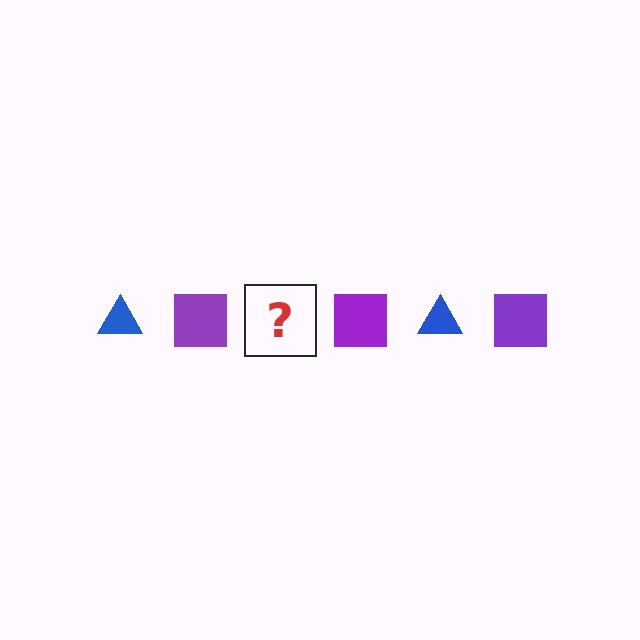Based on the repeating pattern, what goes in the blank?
The blank should be a blue triangle.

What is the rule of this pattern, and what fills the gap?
The rule is that the pattern alternates between blue triangle and purple square. The gap should be filled with a blue triangle.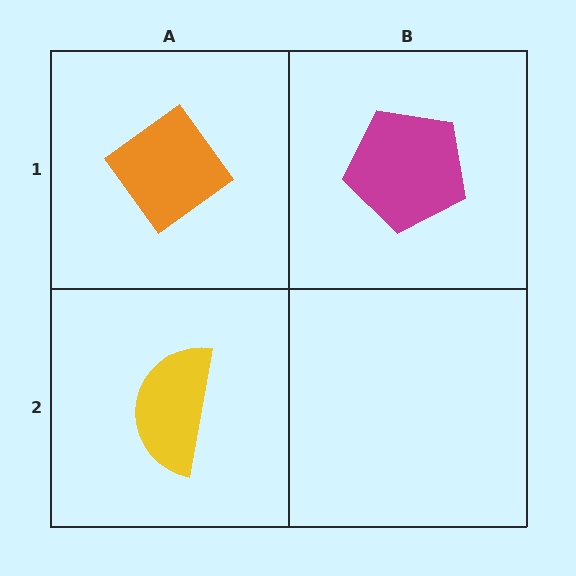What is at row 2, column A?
A yellow semicircle.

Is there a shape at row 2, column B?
No, that cell is empty.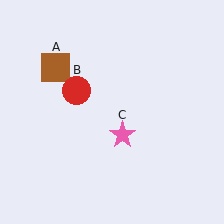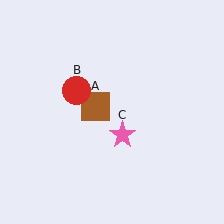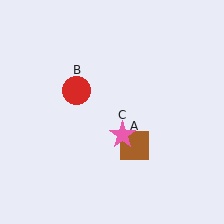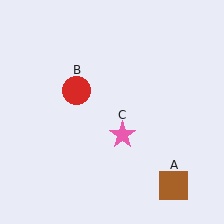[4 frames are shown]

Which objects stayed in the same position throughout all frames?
Red circle (object B) and pink star (object C) remained stationary.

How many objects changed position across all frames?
1 object changed position: brown square (object A).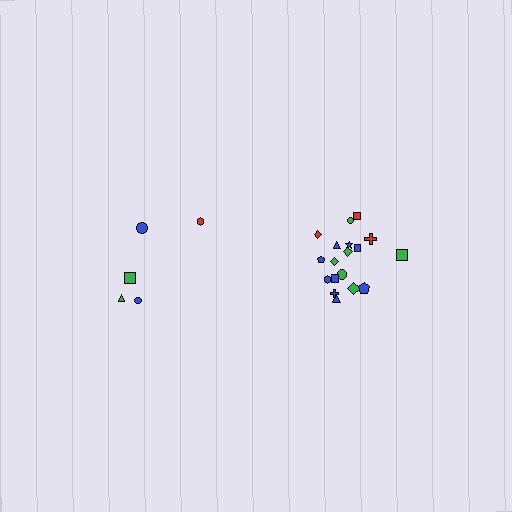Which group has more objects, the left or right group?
The right group.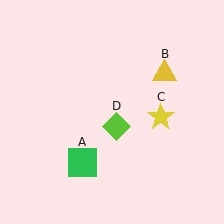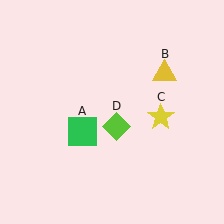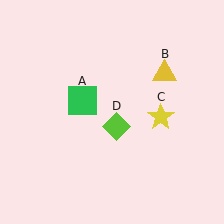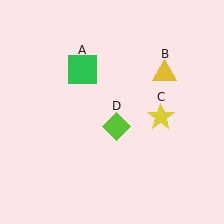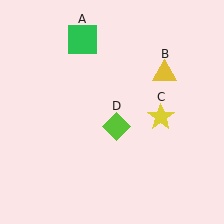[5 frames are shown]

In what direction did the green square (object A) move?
The green square (object A) moved up.